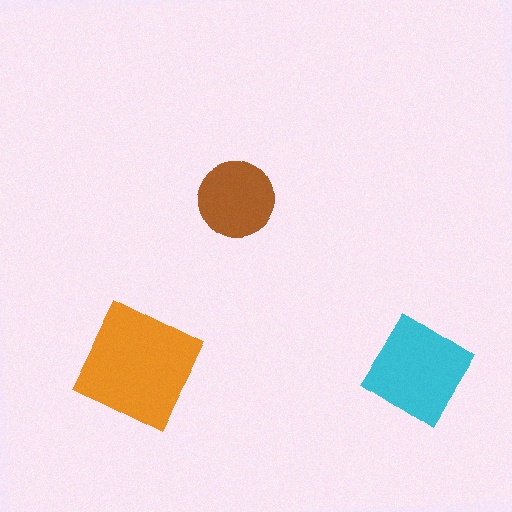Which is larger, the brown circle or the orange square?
The orange square.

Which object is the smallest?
The brown circle.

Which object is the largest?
The orange square.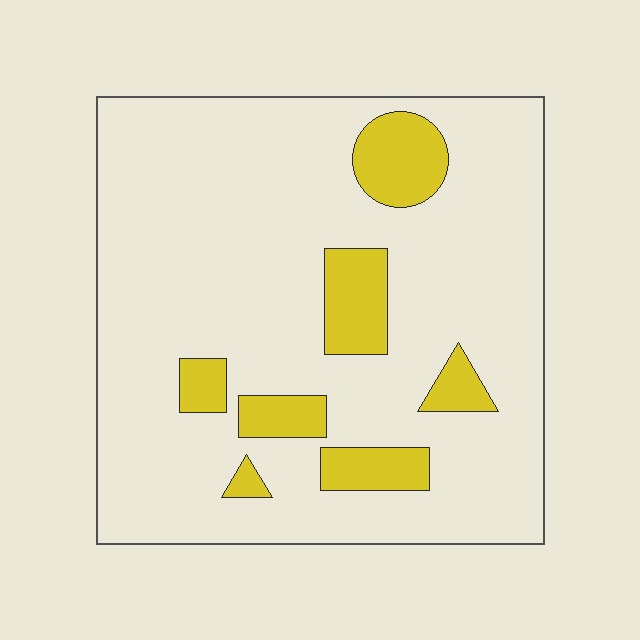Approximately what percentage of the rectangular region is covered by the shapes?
Approximately 15%.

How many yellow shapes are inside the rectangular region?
7.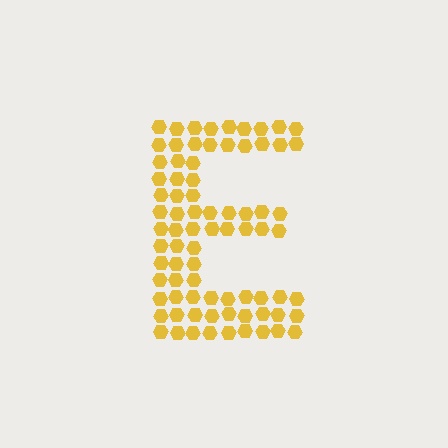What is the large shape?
The large shape is the letter E.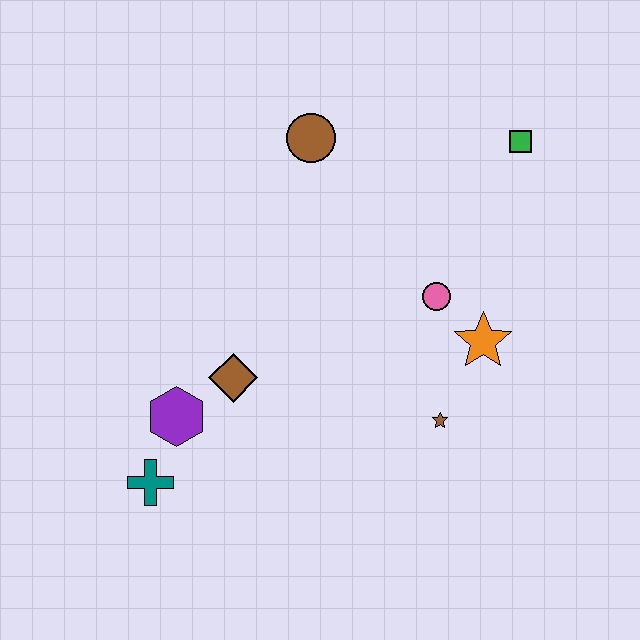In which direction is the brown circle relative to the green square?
The brown circle is to the left of the green square.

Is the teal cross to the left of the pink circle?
Yes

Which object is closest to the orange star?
The pink circle is closest to the orange star.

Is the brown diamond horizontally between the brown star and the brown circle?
No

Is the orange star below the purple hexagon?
No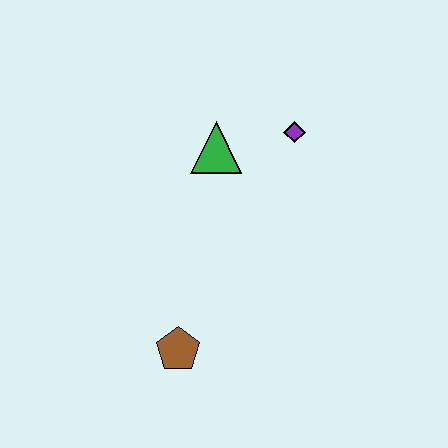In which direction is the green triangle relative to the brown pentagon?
The green triangle is above the brown pentagon.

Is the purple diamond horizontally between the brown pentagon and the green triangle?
No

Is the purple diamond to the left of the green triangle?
No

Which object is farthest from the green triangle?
The brown pentagon is farthest from the green triangle.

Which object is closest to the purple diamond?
The green triangle is closest to the purple diamond.